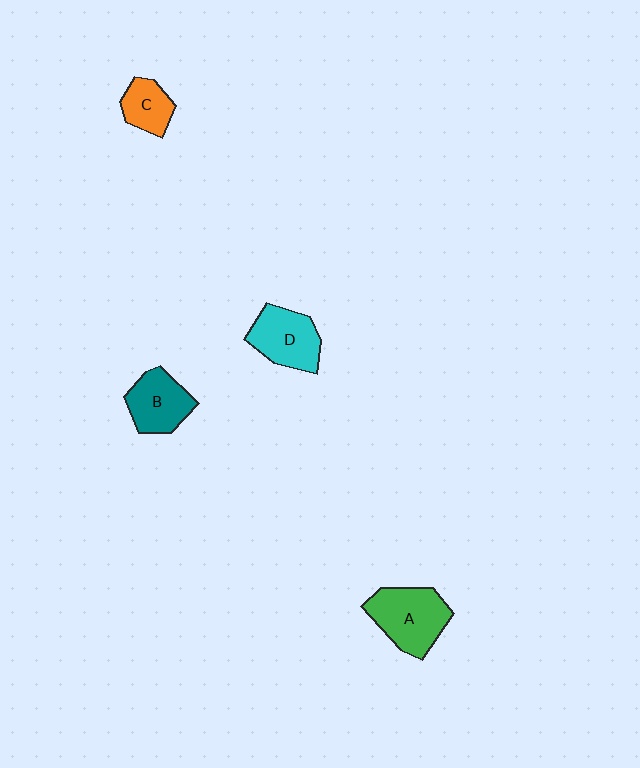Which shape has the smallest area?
Shape C (orange).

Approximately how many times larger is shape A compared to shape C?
Approximately 1.9 times.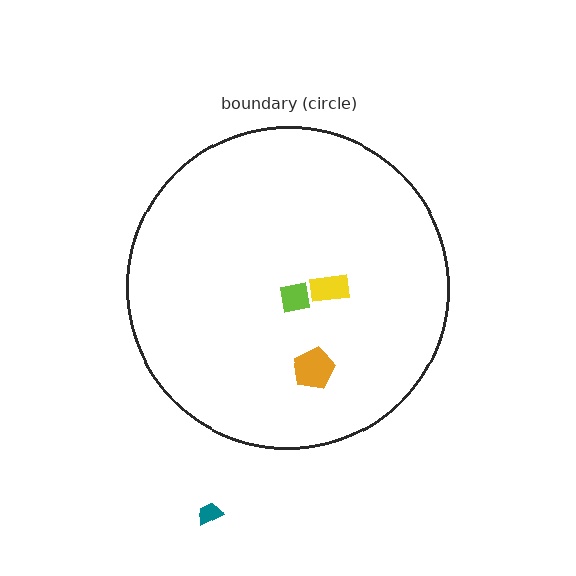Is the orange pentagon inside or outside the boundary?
Inside.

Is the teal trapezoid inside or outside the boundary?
Outside.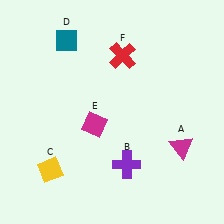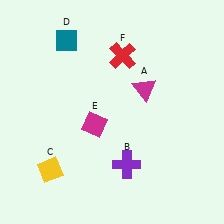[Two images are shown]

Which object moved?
The magenta triangle (A) moved up.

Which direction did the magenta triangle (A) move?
The magenta triangle (A) moved up.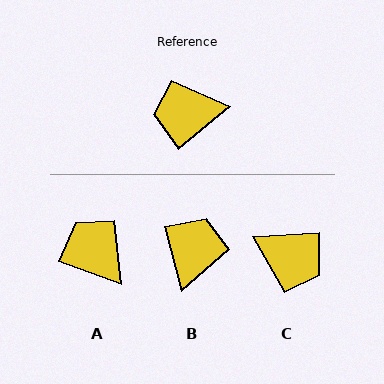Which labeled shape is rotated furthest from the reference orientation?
C, about 144 degrees away.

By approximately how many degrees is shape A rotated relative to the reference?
Approximately 59 degrees clockwise.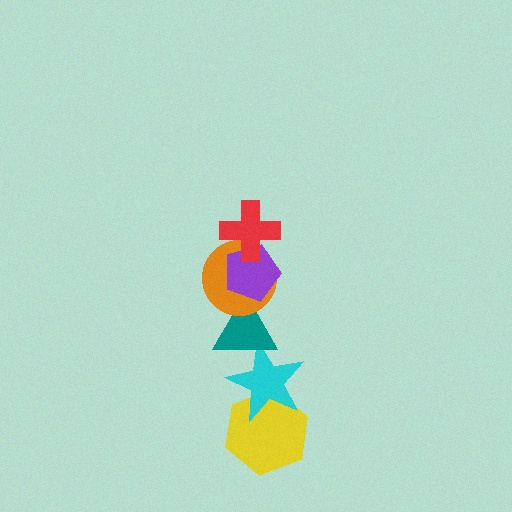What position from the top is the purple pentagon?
The purple pentagon is 2nd from the top.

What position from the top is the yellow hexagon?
The yellow hexagon is 6th from the top.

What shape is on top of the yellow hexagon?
The cyan star is on top of the yellow hexagon.